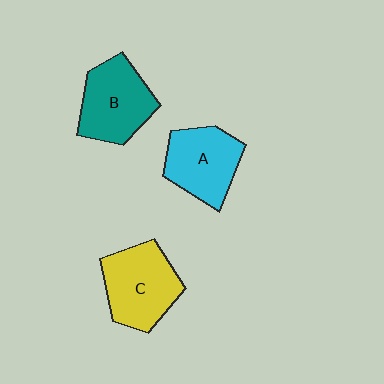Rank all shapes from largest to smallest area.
From largest to smallest: C (yellow), B (teal), A (cyan).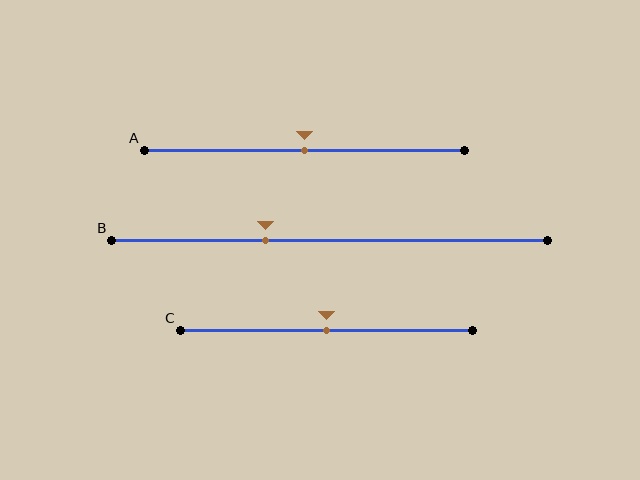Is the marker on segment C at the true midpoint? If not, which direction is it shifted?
Yes, the marker on segment C is at the true midpoint.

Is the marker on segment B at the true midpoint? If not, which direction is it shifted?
No, the marker on segment B is shifted to the left by about 15% of the segment length.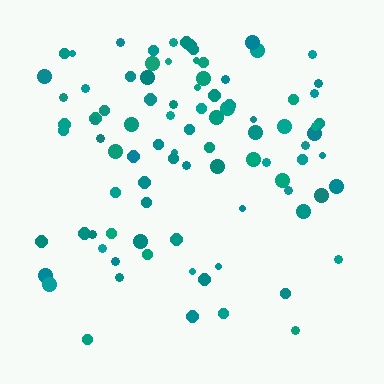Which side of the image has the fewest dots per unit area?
The bottom.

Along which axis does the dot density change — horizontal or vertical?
Vertical.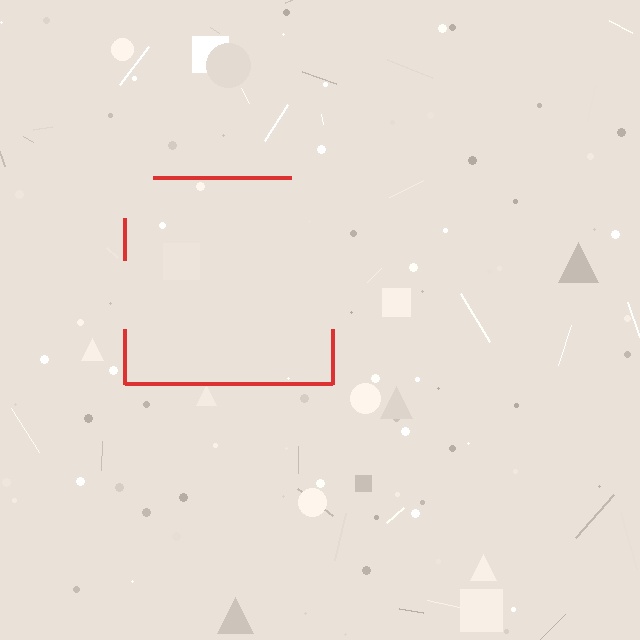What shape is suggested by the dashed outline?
The dashed outline suggests a square.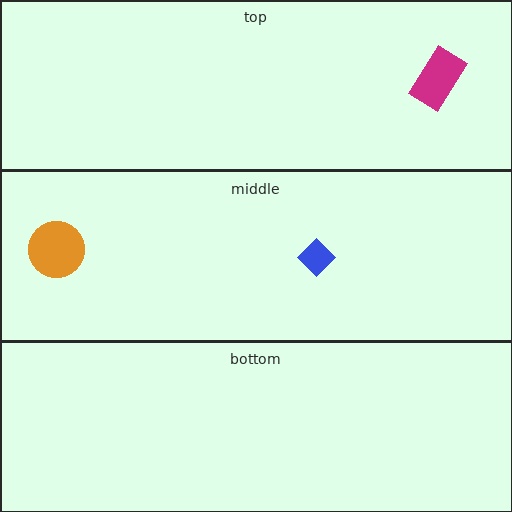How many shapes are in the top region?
1.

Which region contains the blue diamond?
The middle region.